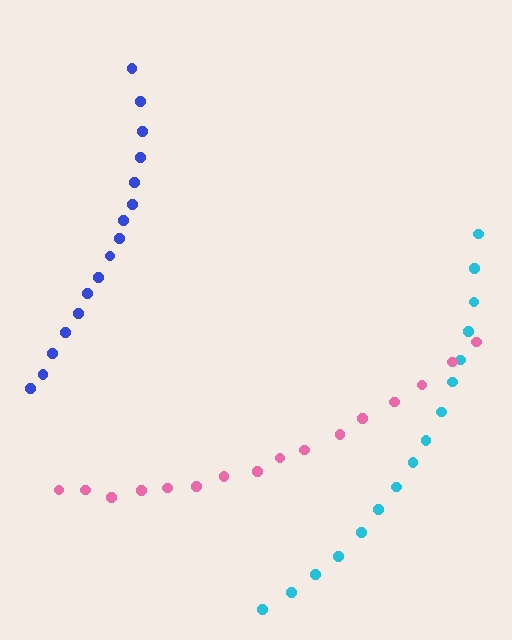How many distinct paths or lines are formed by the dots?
There are 3 distinct paths.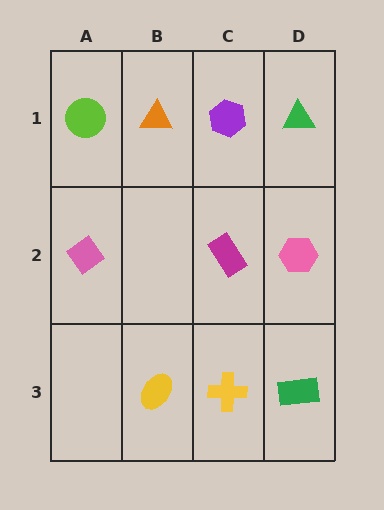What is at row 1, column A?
A lime circle.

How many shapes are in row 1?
4 shapes.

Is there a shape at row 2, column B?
No, that cell is empty.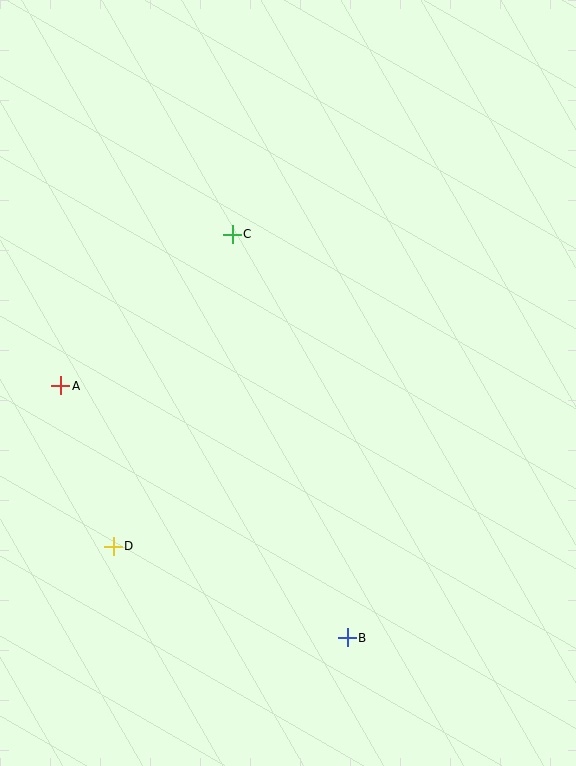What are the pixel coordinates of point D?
Point D is at (113, 546).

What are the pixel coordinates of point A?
Point A is at (61, 386).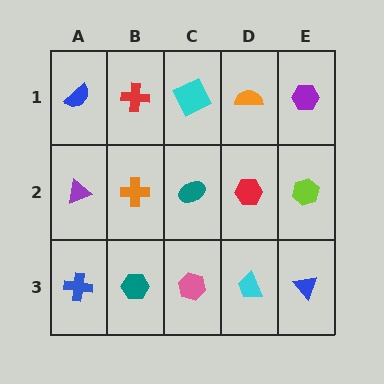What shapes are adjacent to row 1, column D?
A red hexagon (row 2, column D), a cyan square (row 1, column C), a purple hexagon (row 1, column E).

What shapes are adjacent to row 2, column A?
A blue semicircle (row 1, column A), a blue cross (row 3, column A), an orange cross (row 2, column B).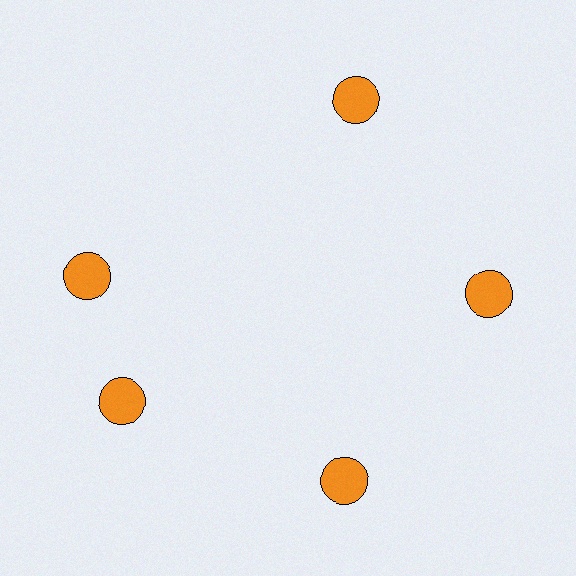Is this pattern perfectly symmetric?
No. The 5 orange circles are arranged in a ring, but one element near the 10 o'clock position is rotated out of alignment along the ring, breaking the 5-fold rotational symmetry.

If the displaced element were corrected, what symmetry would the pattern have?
It would have 5-fold rotational symmetry — the pattern would map onto itself every 72 degrees.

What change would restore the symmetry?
The symmetry would be restored by rotating it back into even spacing with its neighbors so that all 5 circles sit at equal angles and equal distance from the center.